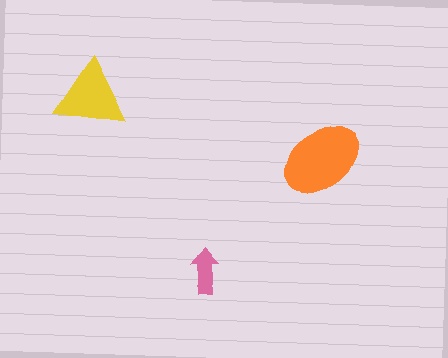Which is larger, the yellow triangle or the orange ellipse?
The orange ellipse.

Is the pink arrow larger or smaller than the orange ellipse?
Smaller.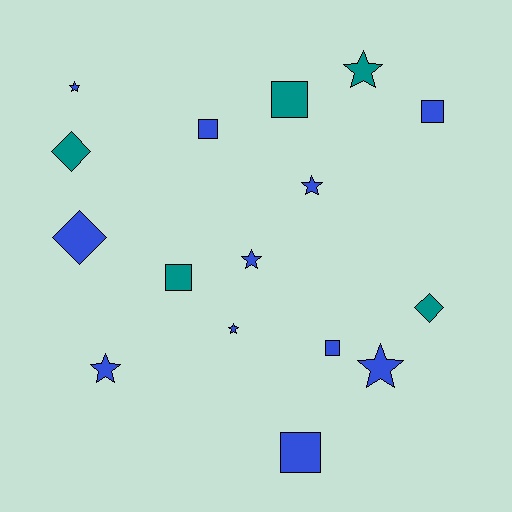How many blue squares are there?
There are 4 blue squares.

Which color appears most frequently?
Blue, with 11 objects.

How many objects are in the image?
There are 16 objects.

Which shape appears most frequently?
Star, with 7 objects.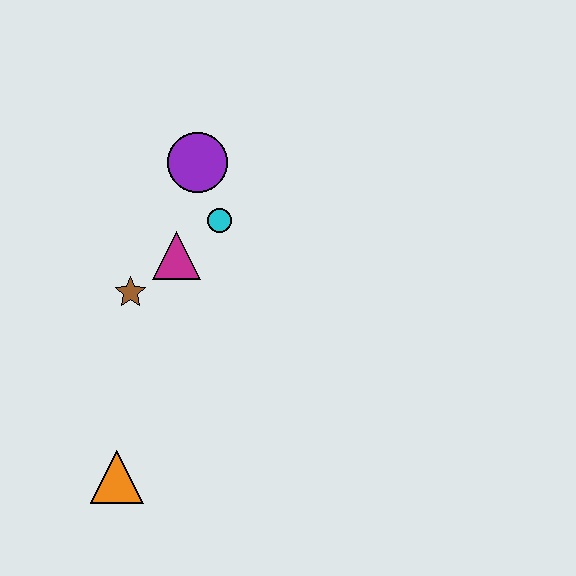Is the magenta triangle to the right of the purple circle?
No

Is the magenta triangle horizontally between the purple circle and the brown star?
Yes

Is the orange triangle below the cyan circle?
Yes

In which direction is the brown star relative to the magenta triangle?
The brown star is to the left of the magenta triangle.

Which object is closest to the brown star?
The magenta triangle is closest to the brown star.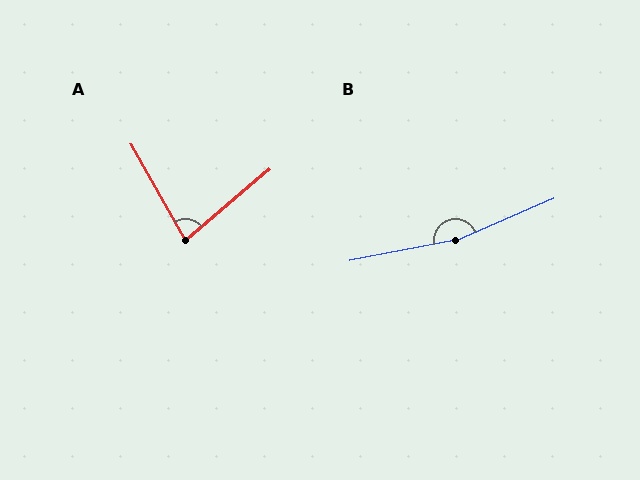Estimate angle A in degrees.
Approximately 79 degrees.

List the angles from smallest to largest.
A (79°), B (168°).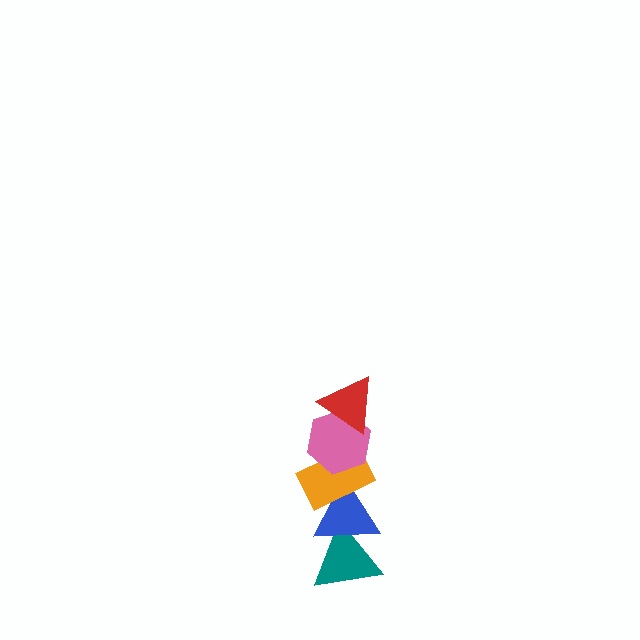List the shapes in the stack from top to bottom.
From top to bottom: the red triangle, the pink hexagon, the orange rectangle, the blue triangle, the teal triangle.